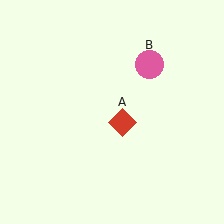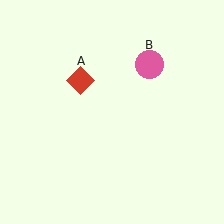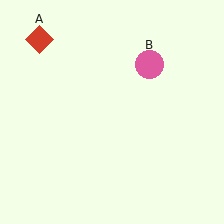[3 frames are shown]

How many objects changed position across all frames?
1 object changed position: red diamond (object A).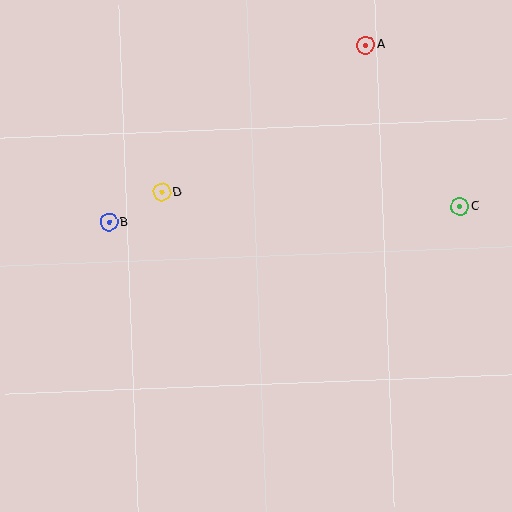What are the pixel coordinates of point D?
Point D is at (162, 192).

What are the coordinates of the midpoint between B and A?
The midpoint between B and A is at (238, 134).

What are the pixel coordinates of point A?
Point A is at (366, 45).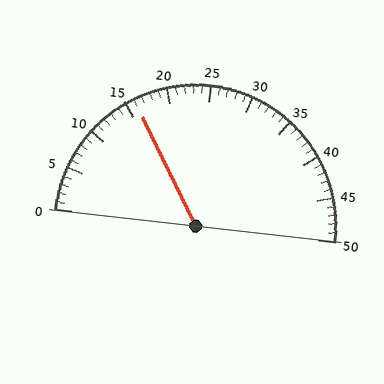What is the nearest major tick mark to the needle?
The nearest major tick mark is 15.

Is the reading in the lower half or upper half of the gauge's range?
The reading is in the lower half of the range (0 to 50).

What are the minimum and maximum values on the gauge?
The gauge ranges from 0 to 50.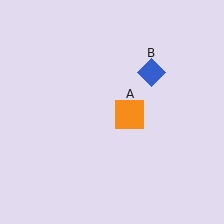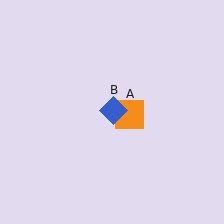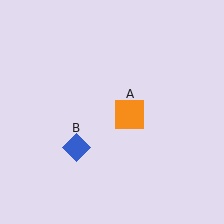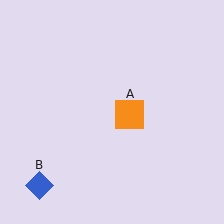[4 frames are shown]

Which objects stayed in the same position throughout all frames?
Orange square (object A) remained stationary.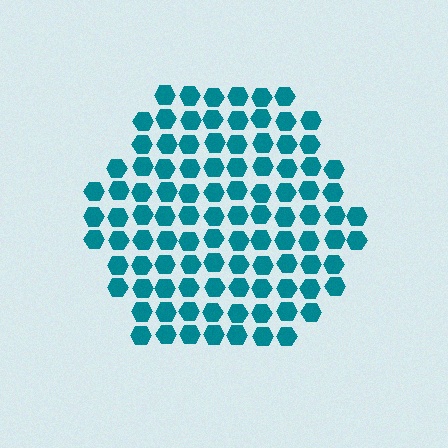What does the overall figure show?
The overall figure shows a hexagon.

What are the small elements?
The small elements are hexagons.